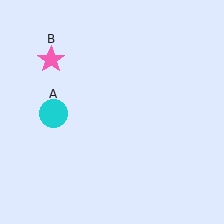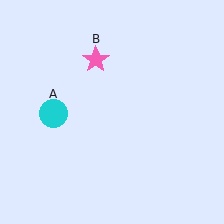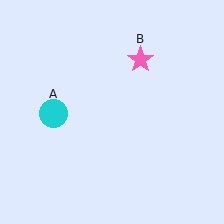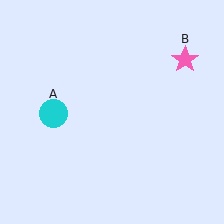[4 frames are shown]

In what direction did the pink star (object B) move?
The pink star (object B) moved right.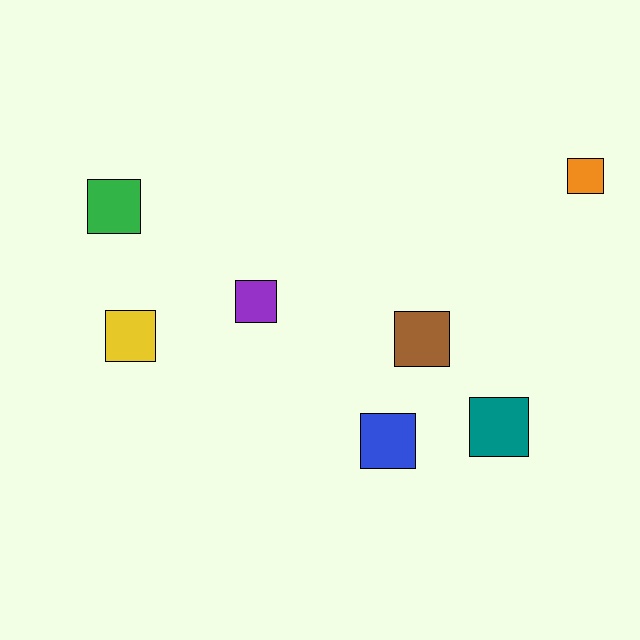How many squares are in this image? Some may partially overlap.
There are 7 squares.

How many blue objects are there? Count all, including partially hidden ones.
There is 1 blue object.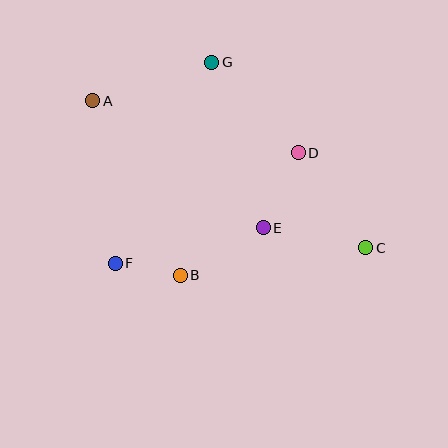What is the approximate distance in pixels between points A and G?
The distance between A and G is approximately 125 pixels.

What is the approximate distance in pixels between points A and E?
The distance between A and E is approximately 212 pixels.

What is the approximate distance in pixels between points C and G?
The distance between C and G is approximately 241 pixels.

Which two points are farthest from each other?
Points A and C are farthest from each other.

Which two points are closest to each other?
Points B and F are closest to each other.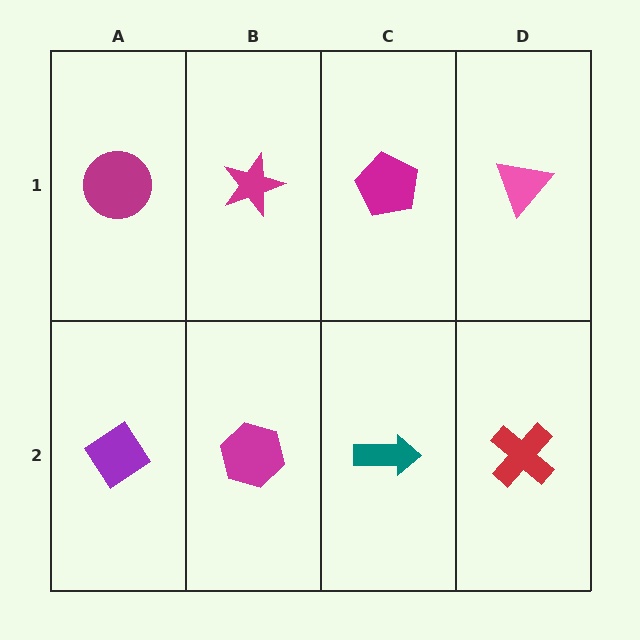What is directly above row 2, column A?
A magenta circle.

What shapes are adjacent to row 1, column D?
A red cross (row 2, column D), a magenta pentagon (row 1, column C).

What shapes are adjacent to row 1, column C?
A teal arrow (row 2, column C), a magenta star (row 1, column B), a pink triangle (row 1, column D).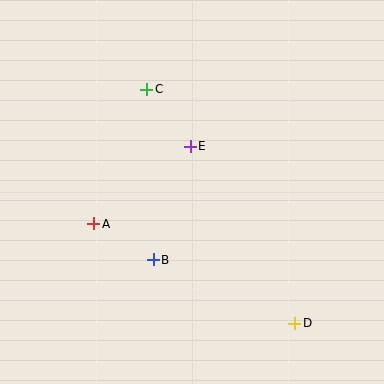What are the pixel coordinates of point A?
Point A is at (94, 224).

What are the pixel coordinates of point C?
Point C is at (147, 89).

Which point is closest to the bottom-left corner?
Point A is closest to the bottom-left corner.